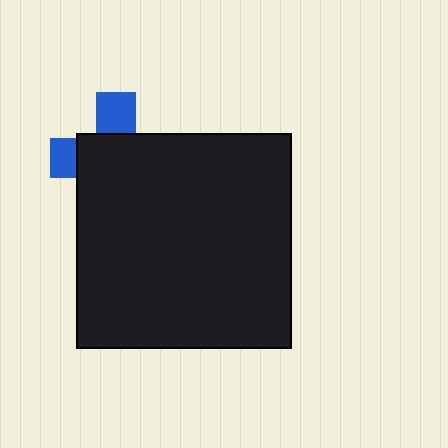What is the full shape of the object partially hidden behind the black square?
The partially hidden object is a blue cross.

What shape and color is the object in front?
The object in front is a black square.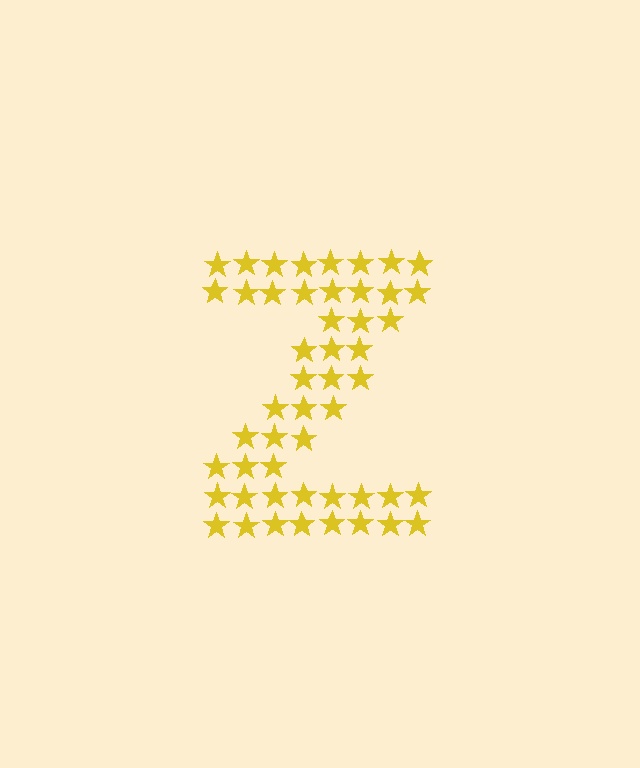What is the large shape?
The large shape is the letter Z.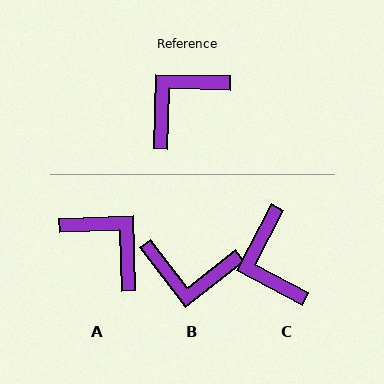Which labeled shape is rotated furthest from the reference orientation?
B, about 129 degrees away.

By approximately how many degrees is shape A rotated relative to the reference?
Approximately 87 degrees clockwise.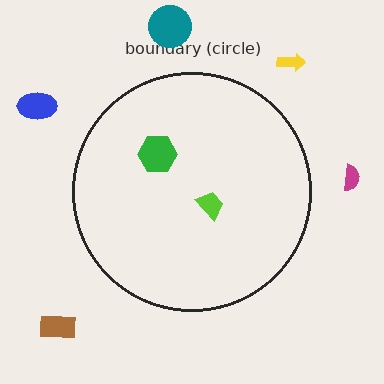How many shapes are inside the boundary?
2 inside, 5 outside.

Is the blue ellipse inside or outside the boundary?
Outside.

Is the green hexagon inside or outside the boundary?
Inside.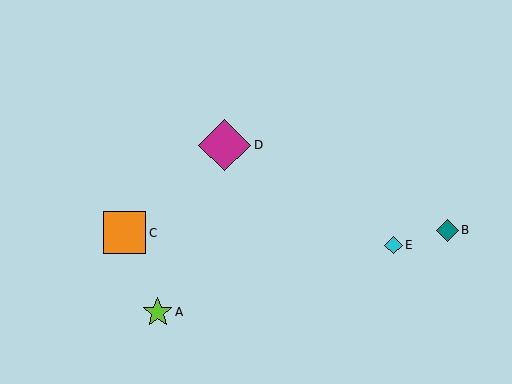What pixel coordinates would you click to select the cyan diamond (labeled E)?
Click at (394, 245) to select the cyan diamond E.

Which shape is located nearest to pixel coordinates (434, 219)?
The teal diamond (labeled B) at (447, 230) is nearest to that location.